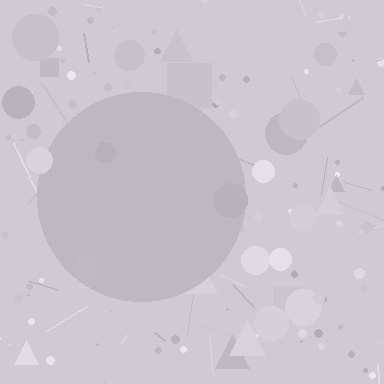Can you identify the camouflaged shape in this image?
The camouflaged shape is a circle.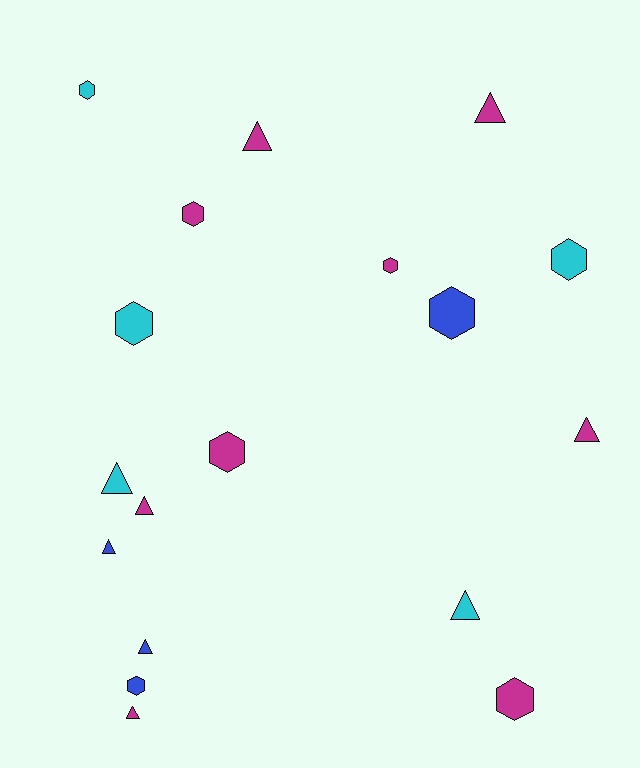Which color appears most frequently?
Magenta, with 9 objects.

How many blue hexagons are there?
There are 2 blue hexagons.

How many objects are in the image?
There are 18 objects.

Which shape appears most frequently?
Hexagon, with 9 objects.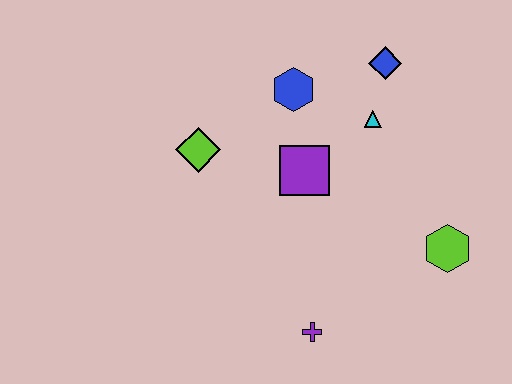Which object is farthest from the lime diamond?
The lime hexagon is farthest from the lime diamond.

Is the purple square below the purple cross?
No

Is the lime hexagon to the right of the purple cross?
Yes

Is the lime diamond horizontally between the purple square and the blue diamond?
No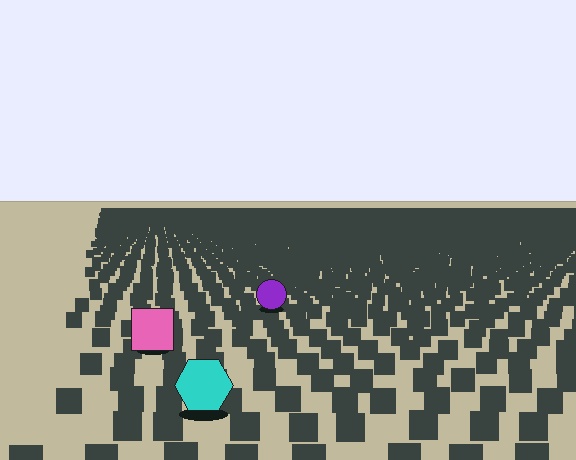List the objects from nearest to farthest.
From nearest to farthest: the cyan hexagon, the pink square, the purple circle.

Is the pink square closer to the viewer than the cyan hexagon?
No. The cyan hexagon is closer — you can tell from the texture gradient: the ground texture is coarser near it.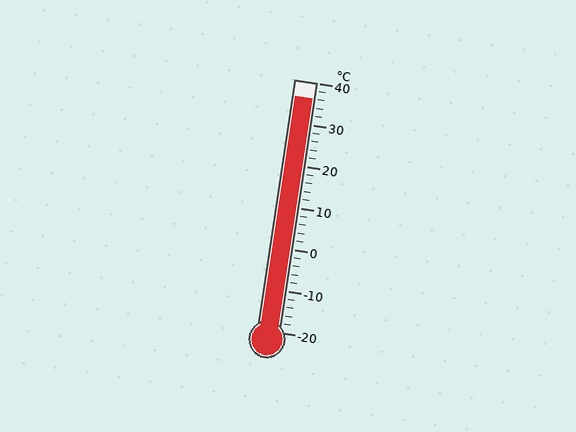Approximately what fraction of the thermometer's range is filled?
The thermometer is filled to approximately 95% of its range.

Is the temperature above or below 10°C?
The temperature is above 10°C.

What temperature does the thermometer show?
The thermometer shows approximately 36°C.